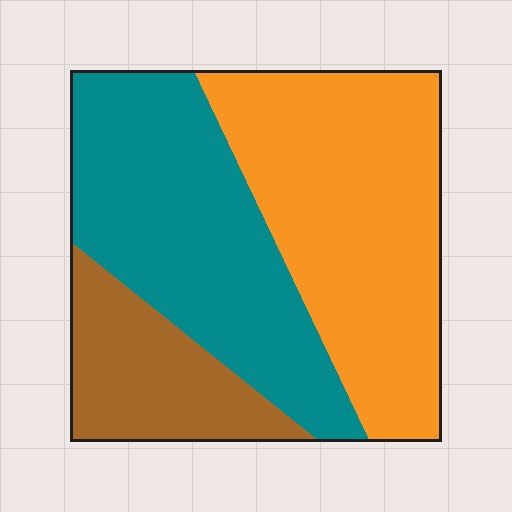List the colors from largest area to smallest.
From largest to smallest: orange, teal, brown.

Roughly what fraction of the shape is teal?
Teal covers around 40% of the shape.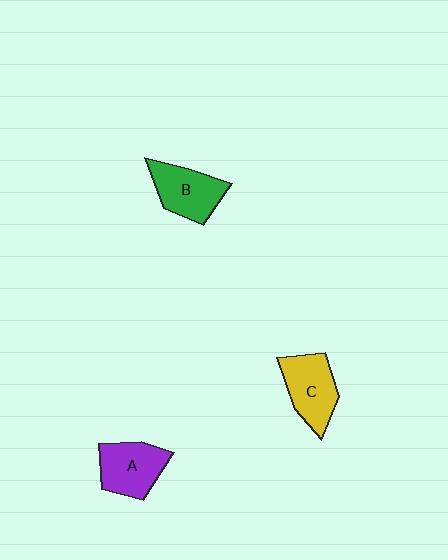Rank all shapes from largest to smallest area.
From largest to smallest: C (yellow), A (purple), B (green).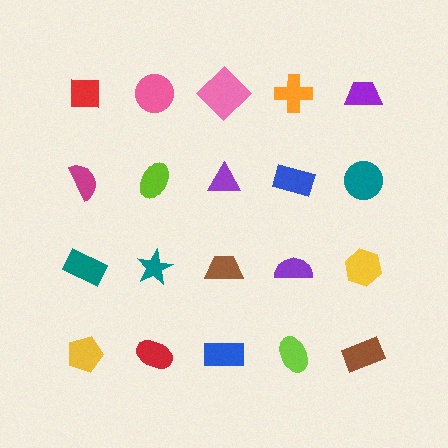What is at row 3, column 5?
A yellow hexagon.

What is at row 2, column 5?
A teal circle.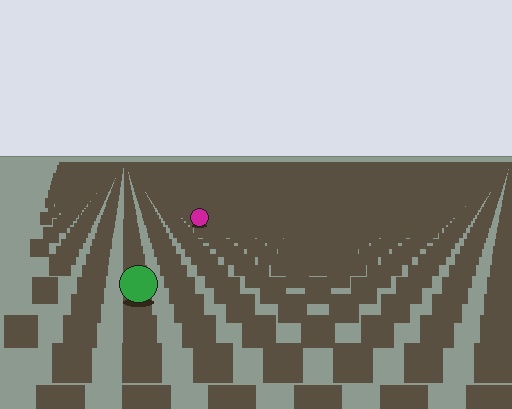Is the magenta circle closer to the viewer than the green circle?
No. The green circle is closer — you can tell from the texture gradient: the ground texture is coarser near it.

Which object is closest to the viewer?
The green circle is closest. The texture marks near it are larger and more spread out.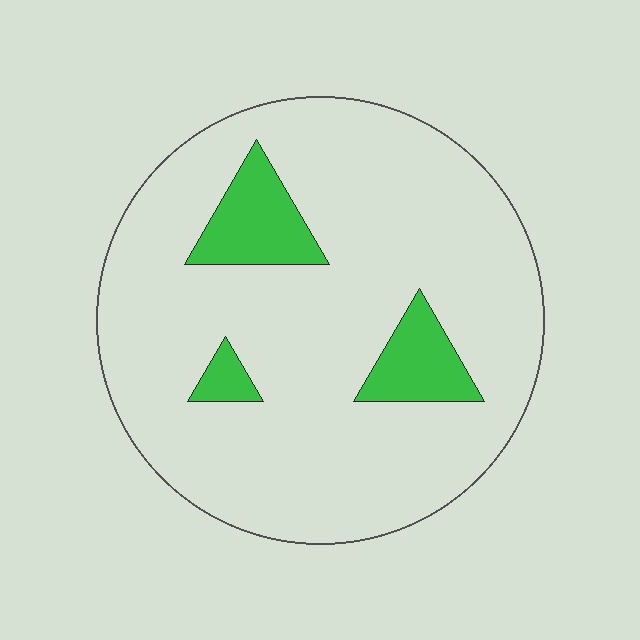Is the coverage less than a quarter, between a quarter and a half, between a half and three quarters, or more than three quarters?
Less than a quarter.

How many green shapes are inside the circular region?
3.